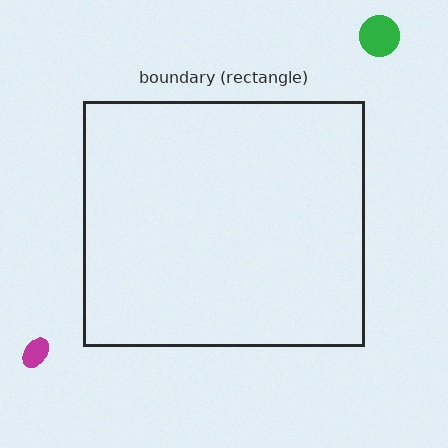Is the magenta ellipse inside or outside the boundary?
Outside.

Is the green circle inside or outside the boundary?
Outside.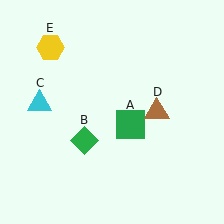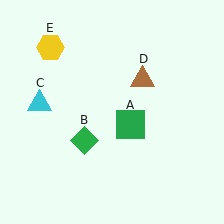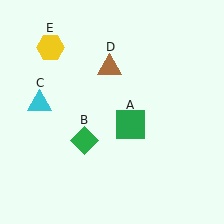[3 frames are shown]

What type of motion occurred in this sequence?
The brown triangle (object D) rotated counterclockwise around the center of the scene.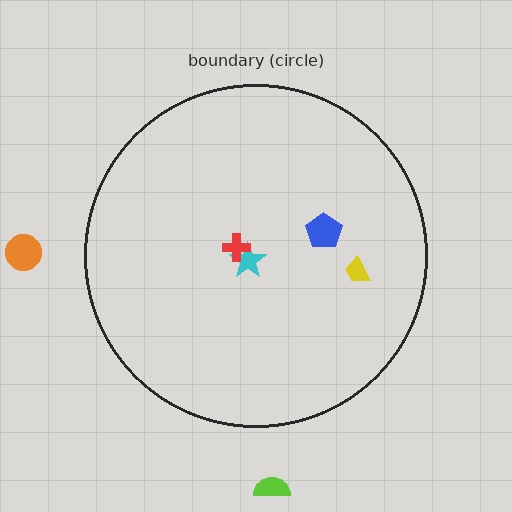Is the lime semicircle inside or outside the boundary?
Outside.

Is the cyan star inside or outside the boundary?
Inside.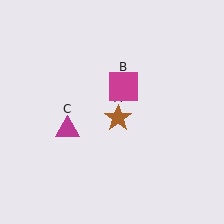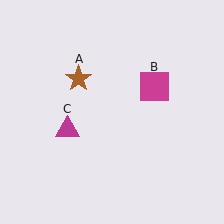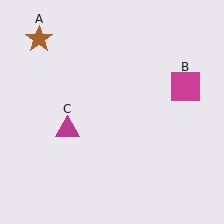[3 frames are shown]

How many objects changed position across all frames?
2 objects changed position: brown star (object A), magenta square (object B).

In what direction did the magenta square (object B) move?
The magenta square (object B) moved right.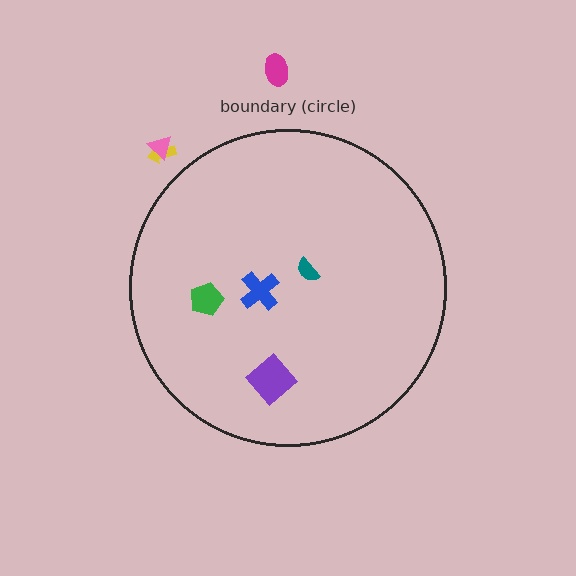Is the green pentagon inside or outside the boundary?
Inside.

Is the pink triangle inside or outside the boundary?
Outside.